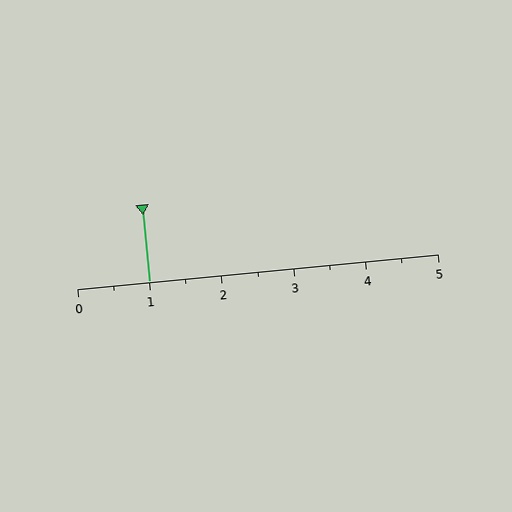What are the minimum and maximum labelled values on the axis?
The axis runs from 0 to 5.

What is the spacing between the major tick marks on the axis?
The major ticks are spaced 1 apart.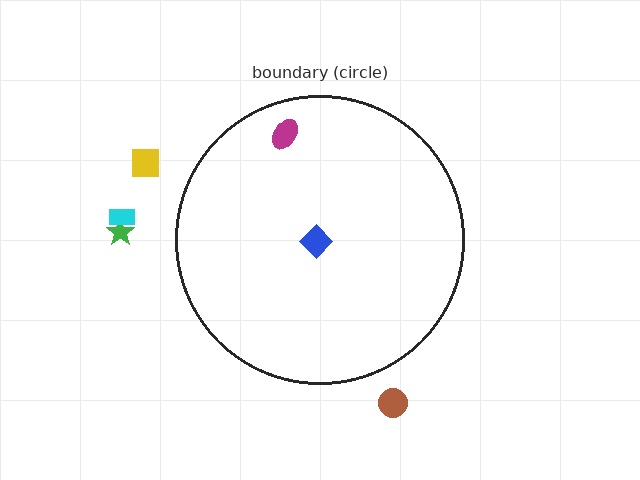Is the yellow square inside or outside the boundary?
Outside.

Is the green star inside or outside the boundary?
Outside.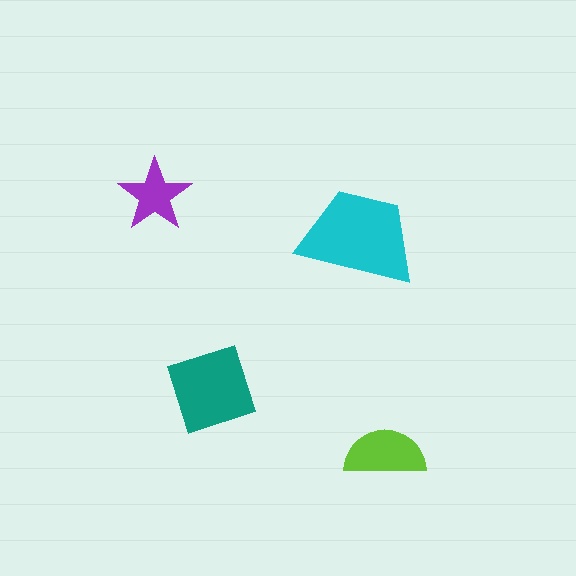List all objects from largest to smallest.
The cyan trapezoid, the teal diamond, the lime semicircle, the purple star.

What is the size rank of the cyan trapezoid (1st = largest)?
1st.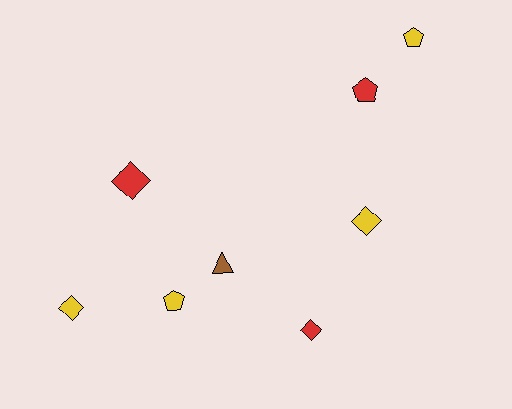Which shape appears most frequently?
Diamond, with 4 objects.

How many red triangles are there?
There are no red triangles.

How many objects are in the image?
There are 8 objects.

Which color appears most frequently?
Yellow, with 4 objects.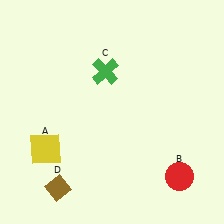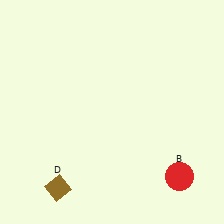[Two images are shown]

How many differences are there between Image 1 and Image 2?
There are 2 differences between the two images.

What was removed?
The green cross (C), the yellow square (A) were removed in Image 2.